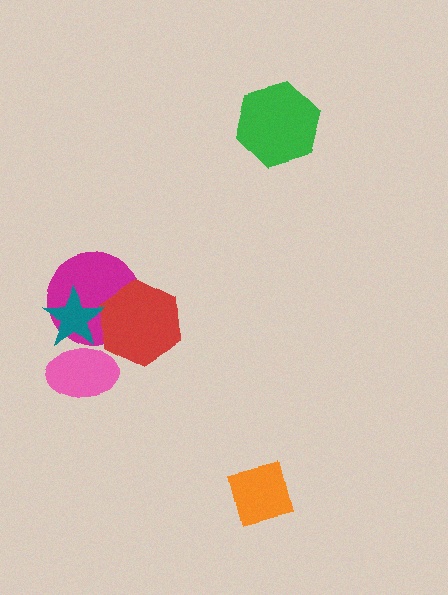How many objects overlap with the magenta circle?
3 objects overlap with the magenta circle.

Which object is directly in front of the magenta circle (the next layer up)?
The red hexagon is directly in front of the magenta circle.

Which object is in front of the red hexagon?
The teal star is in front of the red hexagon.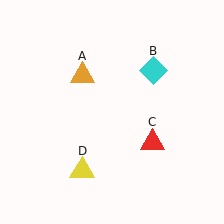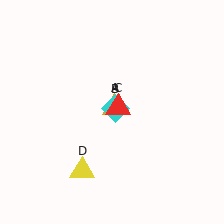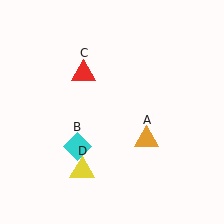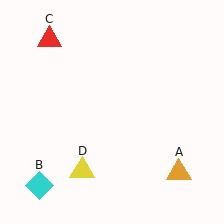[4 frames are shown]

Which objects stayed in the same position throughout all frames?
Yellow triangle (object D) remained stationary.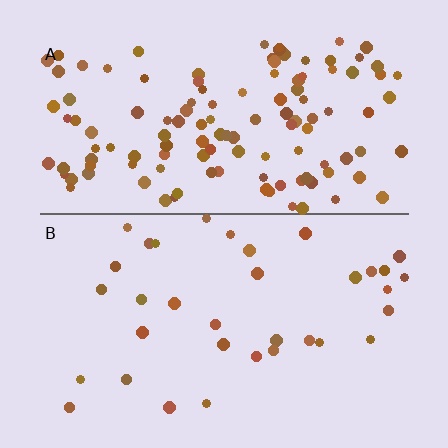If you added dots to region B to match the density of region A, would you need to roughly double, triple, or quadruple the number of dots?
Approximately quadruple.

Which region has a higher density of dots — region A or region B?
A (the top).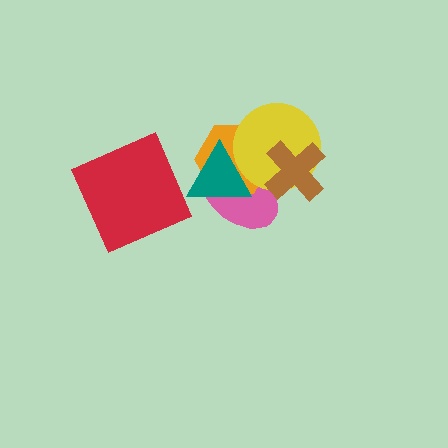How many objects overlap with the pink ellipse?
4 objects overlap with the pink ellipse.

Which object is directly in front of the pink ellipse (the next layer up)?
The orange hexagon is directly in front of the pink ellipse.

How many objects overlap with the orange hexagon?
4 objects overlap with the orange hexagon.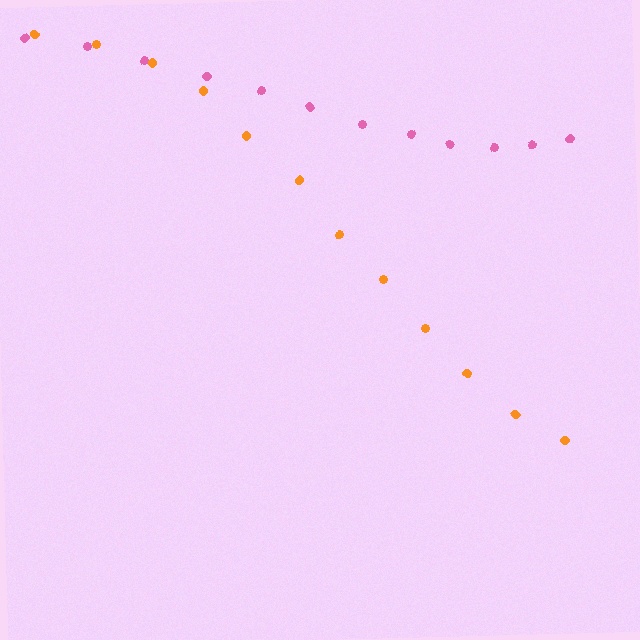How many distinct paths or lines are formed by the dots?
There are 2 distinct paths.